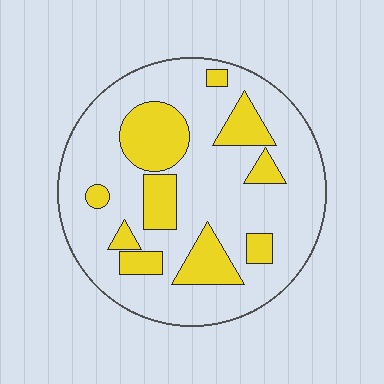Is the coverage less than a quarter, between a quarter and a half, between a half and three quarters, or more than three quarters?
Less than a quarter.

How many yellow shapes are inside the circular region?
10.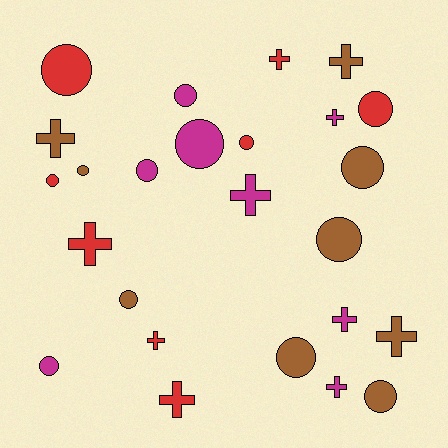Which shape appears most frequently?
Circle, with 14 objects.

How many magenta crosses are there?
There are 4 magenta crosses.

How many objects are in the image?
There are 25 objects.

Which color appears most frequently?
Brown, with 9 objects.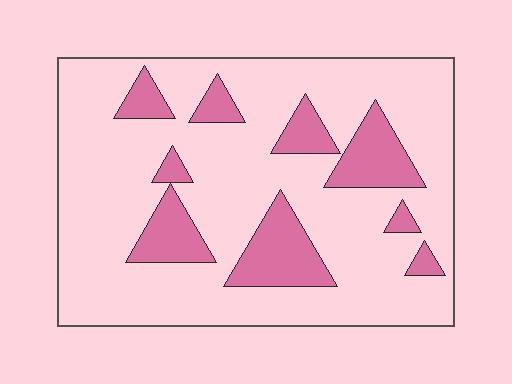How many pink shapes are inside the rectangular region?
9.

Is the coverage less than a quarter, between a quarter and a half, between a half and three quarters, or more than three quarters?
Less than a quarter.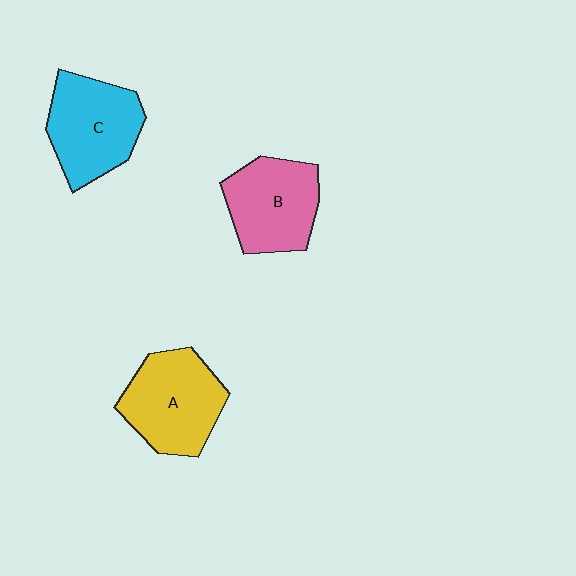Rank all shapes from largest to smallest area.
From largest to smallest: A (yellow), C (cyan), B (pink).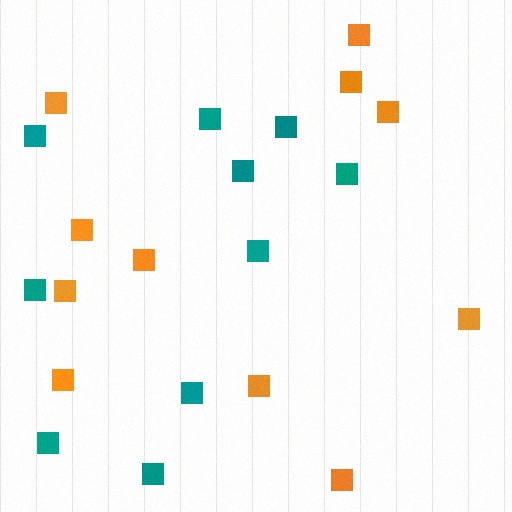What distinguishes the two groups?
There are 2 groups: one group of teal squares (10) and one group of orange squares (11).